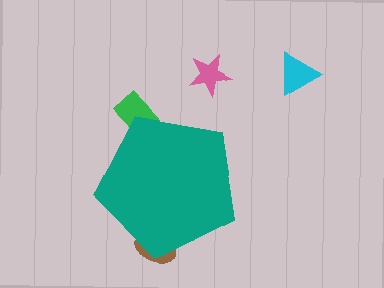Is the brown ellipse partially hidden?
Yes, the brown ellipse is partially hidden behind the teal pentagon.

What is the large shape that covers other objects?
A teal pentagon.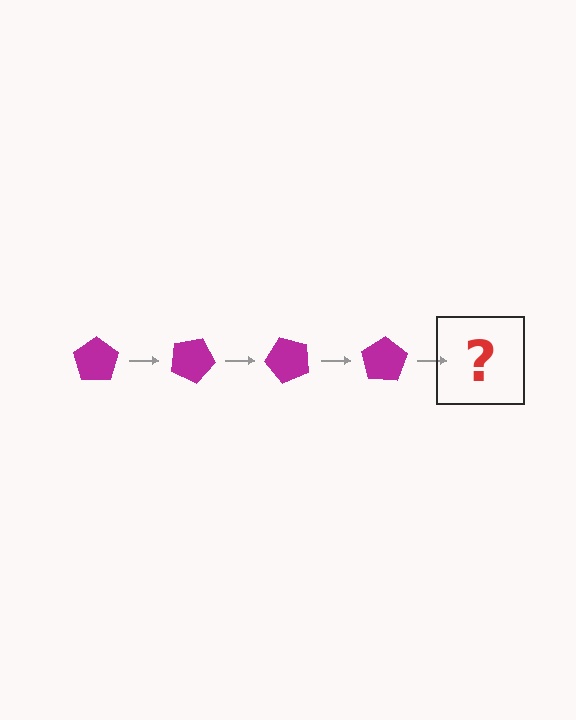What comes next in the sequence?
The next element should be a magenta pentagon rotated 100 degrees.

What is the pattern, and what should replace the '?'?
The pattern is that the pentagon rotates 25 degrees each step. The '?' should be a magenta pentagon rotated 100 degrees.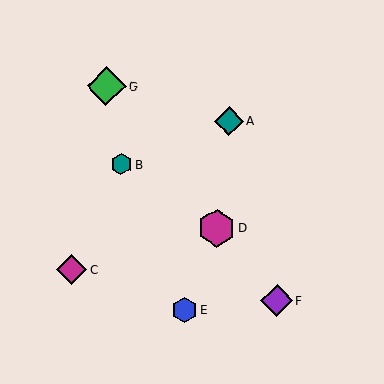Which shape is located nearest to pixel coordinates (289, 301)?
The purple diamond (labeled F) at (277, 301) is nearest to that location.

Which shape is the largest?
The green diamond (labeled G) is the largest.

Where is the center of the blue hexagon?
The center of the blue hexagon is at (185, 310).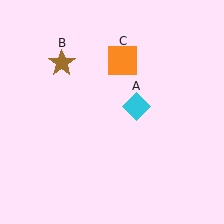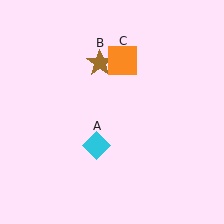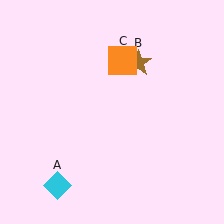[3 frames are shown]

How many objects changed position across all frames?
2 objects changed position: cyan diamond (object A), brown star (object B).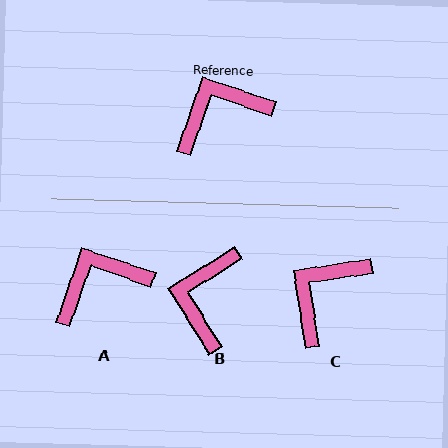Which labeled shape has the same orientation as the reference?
A.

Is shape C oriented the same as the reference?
No, it is off by about 28 degrees.